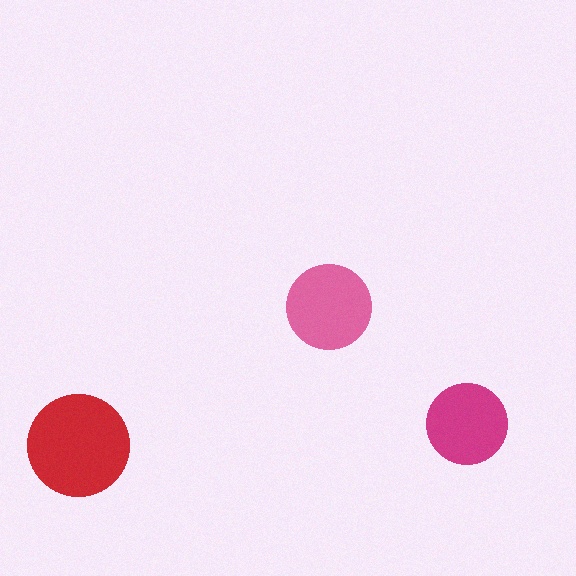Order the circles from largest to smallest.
the red one, the pink one, the magenta one.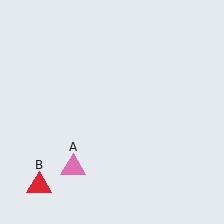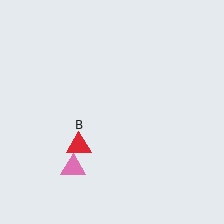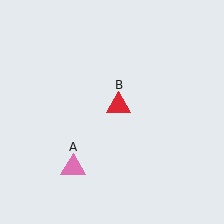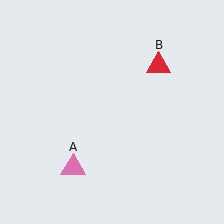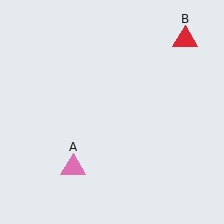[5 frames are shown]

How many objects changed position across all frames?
1 object changed position: red triangle (object B).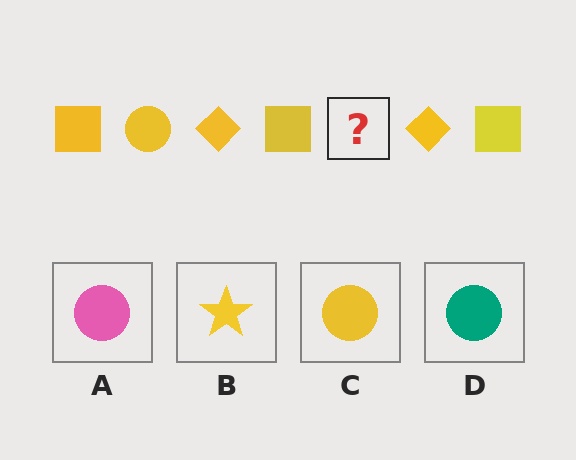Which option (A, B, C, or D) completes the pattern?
C.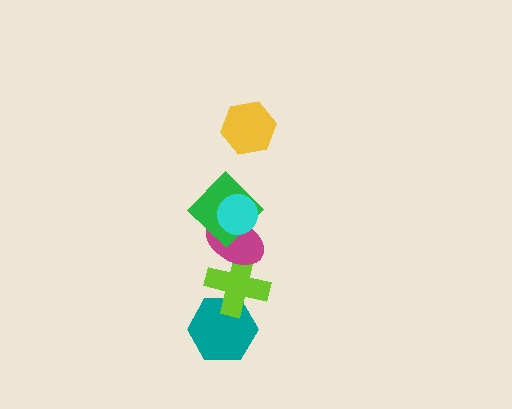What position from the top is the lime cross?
The lime cross is 5th from the top.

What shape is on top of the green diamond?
The cyan circle is on top of the green diamond.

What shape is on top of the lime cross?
The magenta ellipse is on top of the lime cross.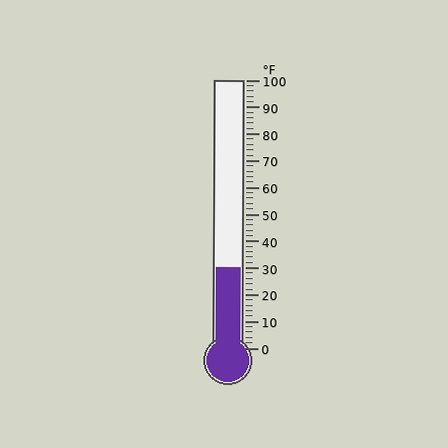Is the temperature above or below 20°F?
The temperature is above 20°F.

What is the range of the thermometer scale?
The thermometer scale ranges from 0°F to 100°F.